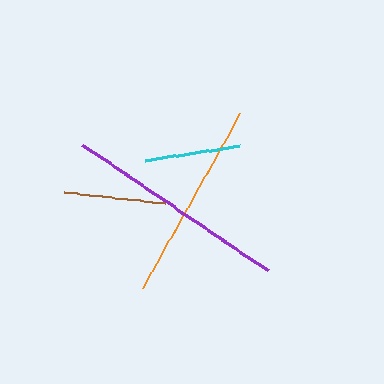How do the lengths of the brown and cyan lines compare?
The brown and cyan lines are approximately the same length.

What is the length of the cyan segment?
The cyan segment is approximately 96 pixels long.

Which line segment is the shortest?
The cyan line is the shortest at approximately 96 pixels.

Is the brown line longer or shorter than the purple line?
The purple line is longer than the brown line.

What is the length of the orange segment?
The orange segment is approximately 200 pixels long.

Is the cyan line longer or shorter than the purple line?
The purple line is longer than the cyan line.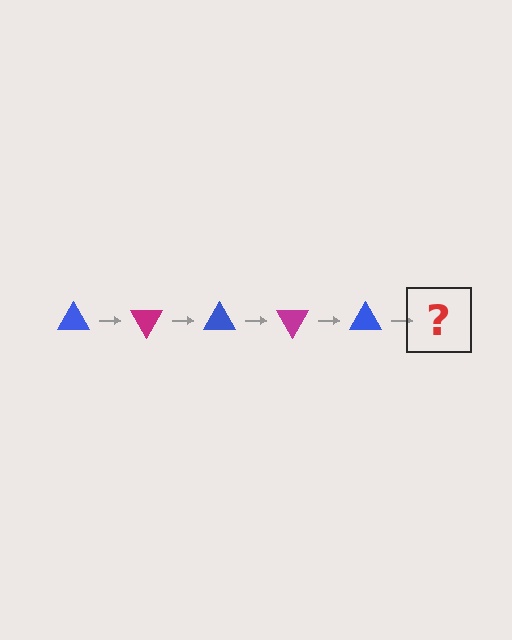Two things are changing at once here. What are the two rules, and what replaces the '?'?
The two rules are that it rotates 60 degrees each step and the color cycles through blue and magenta. The '?' should be a magenta triangle, rotated 300 degrees from the start.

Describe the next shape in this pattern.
It should be a magenta triangle, rotated 300 degrees from the start.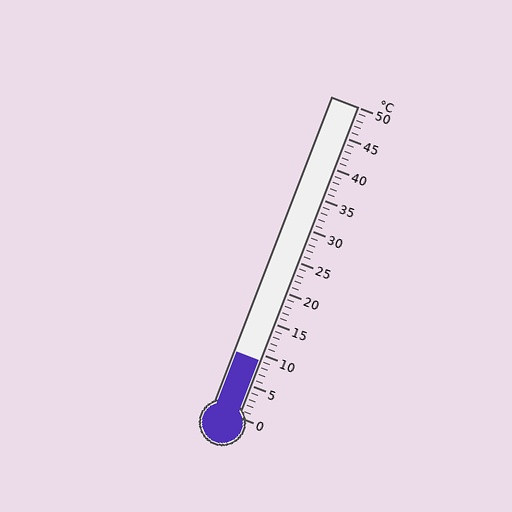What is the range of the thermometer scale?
The thermometer scale ranges from 0°C to 50°C.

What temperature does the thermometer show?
The thermometer shows approximately 9°C.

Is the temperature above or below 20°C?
The temperature is below 20°C.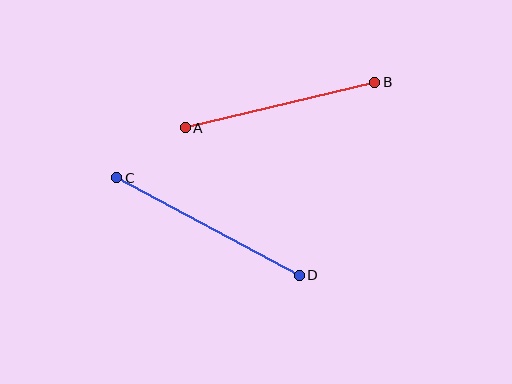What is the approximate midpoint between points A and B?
The midpoint is at approximately (280, 105) pixels.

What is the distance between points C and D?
The distance is approximately 207 pixels.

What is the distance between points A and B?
The distance is approximately 195 pixels.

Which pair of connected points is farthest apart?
Points C and D are farthest apart.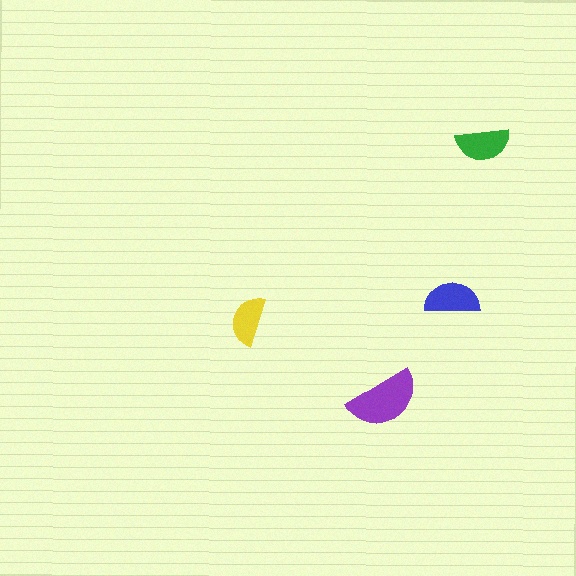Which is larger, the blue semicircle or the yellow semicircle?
The blue one.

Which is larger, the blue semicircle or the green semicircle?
The blue one.